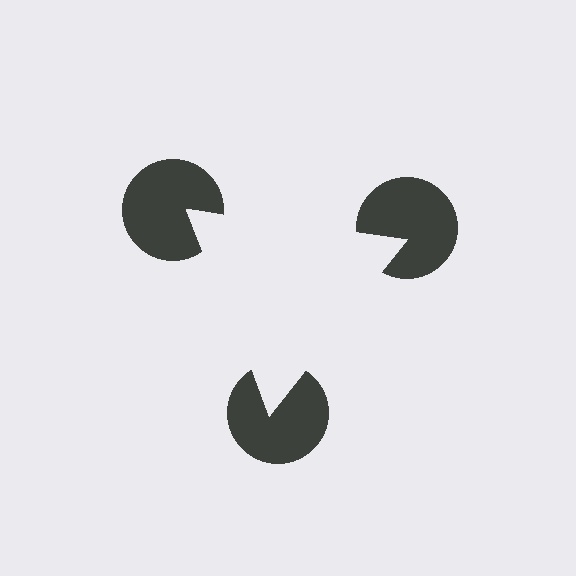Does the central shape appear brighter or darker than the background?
It typically appears slightly brighter than the background, even though no actual brightness change is drawn.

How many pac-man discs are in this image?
There are 3 — one at each vertex of the illusory triangle.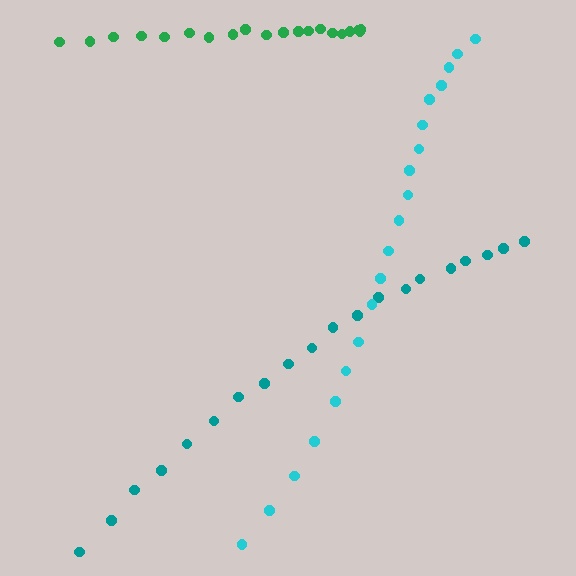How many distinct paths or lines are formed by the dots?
There are 3 distinct paths.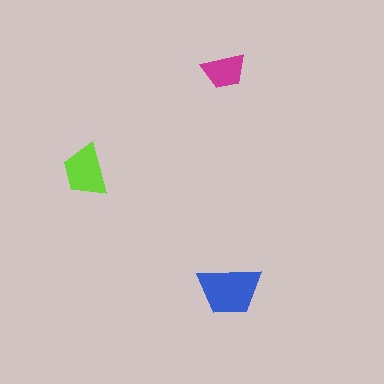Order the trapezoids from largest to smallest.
the blue one, the lime one, the magenta one.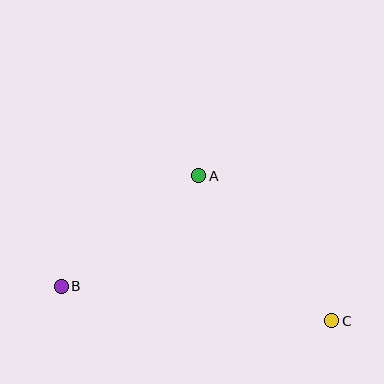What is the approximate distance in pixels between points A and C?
The distance between A and C is approximately 197 pixels.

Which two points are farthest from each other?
Points B and C are farthest from each other.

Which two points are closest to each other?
Points A and B are closest to each other.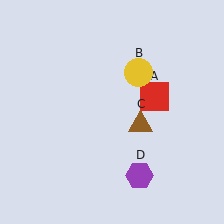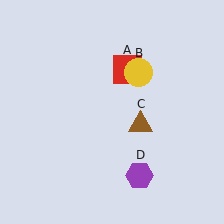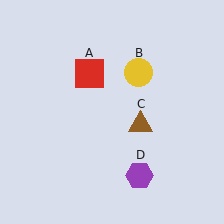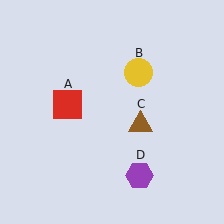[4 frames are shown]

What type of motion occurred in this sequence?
The red square (object A) rotated counterclockwise around the center of the scene.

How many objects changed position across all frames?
1 object changed position: red square (object A).